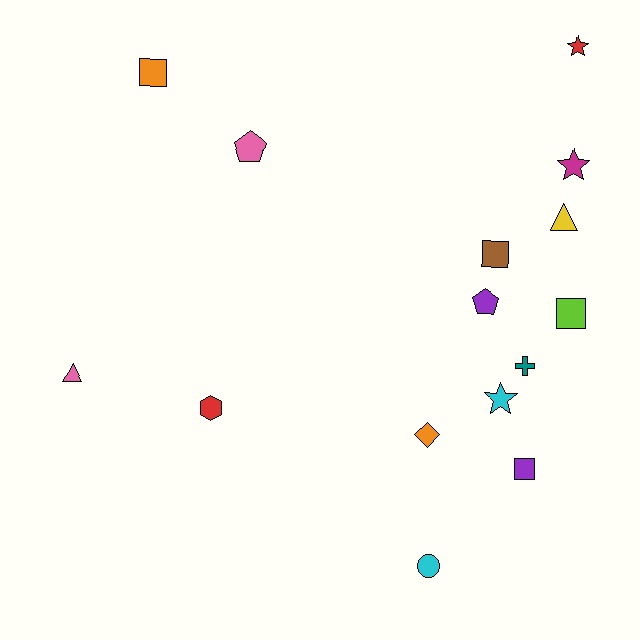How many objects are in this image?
There are 15 objects.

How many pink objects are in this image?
There are 2 pink objects.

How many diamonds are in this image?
There is 1 diamond.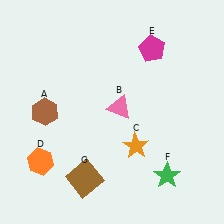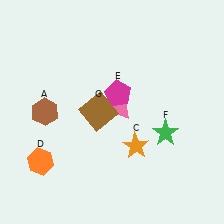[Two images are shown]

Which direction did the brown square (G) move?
The brown square (G) moved up.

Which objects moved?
The objects that moved are: the magenta pentagon (E), the green star (F), the brown square (G).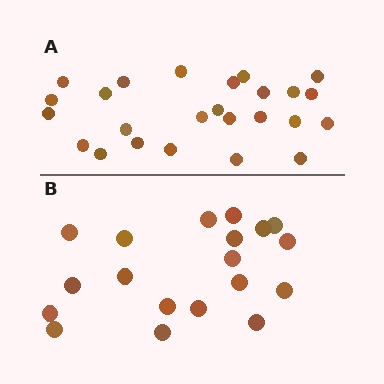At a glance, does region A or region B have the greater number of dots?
Region A (the top region) has more dots.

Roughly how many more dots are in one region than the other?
Region A has about 6 more dots than region B.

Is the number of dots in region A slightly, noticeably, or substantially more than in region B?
Region A has noticeably more, but not dramatically so. The ratio is roughly 1.3 to 1.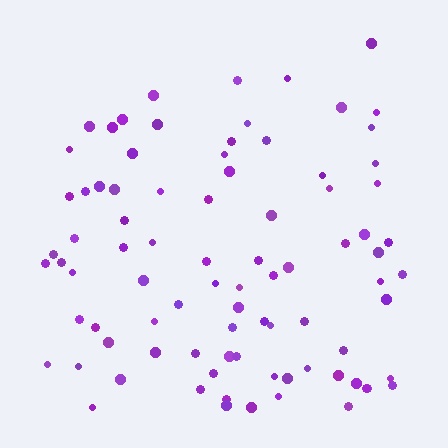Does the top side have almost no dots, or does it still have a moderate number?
Still a moderate number, just noticeably fewer than the bottom.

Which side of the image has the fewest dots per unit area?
The top.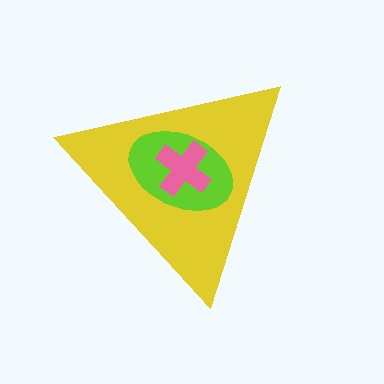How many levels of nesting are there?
3.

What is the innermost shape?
The pink cross.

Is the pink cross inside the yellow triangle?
Yes.